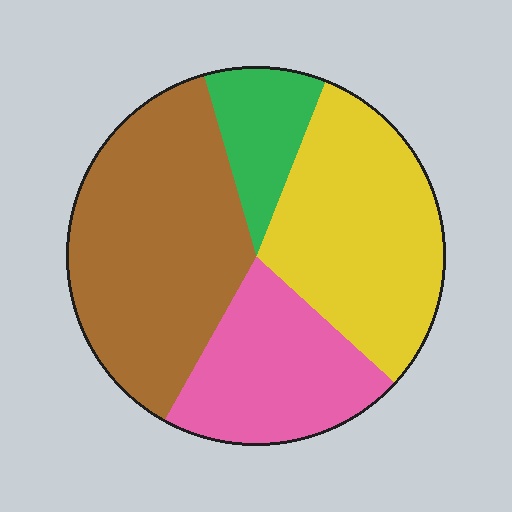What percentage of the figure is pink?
Pink covers roughly 20% of the figure.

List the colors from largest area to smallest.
From largest to smallest: brown, yellow, pink, green.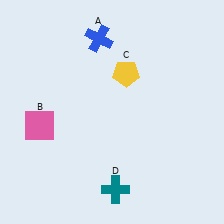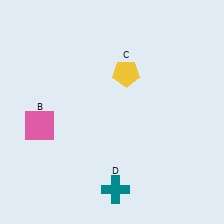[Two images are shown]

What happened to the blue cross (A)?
The blue cross (A) was removed in Image 2. It was in the top-left area of Image 1.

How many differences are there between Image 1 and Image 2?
There is 1 difference between the two images.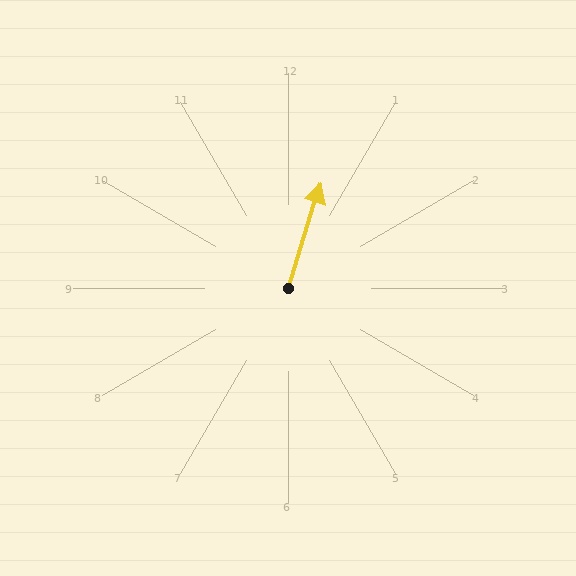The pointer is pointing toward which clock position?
Roughly 1 o'clock.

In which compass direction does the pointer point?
North.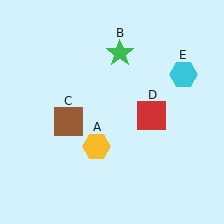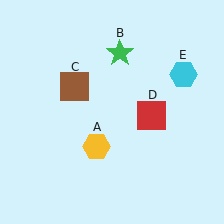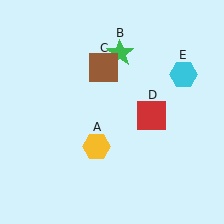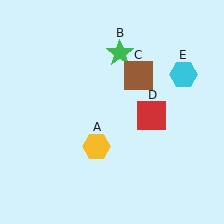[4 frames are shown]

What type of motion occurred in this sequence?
The brown square (object C) rotated clockwise around the center of the scene.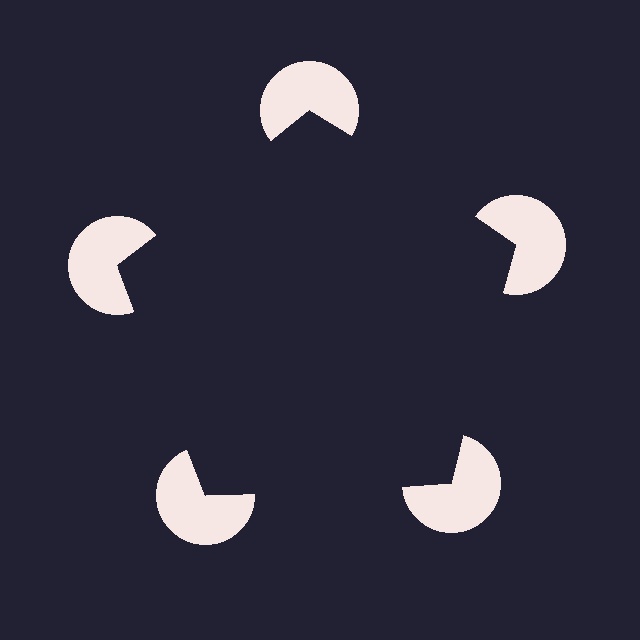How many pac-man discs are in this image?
There are 5 — one at each vertex of the illusory pentagon.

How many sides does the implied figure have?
5 sides.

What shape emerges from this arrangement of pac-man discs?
An illusory pentagon — its edges are inferred from the aligned wedge cuts in the pac-man discs, not physically drawn.